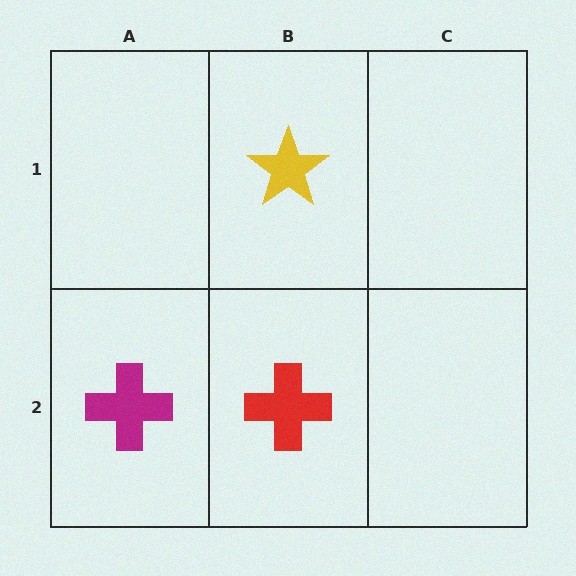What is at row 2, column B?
A red cross.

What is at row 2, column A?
A magenta cross.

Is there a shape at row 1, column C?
No, that cell is empty.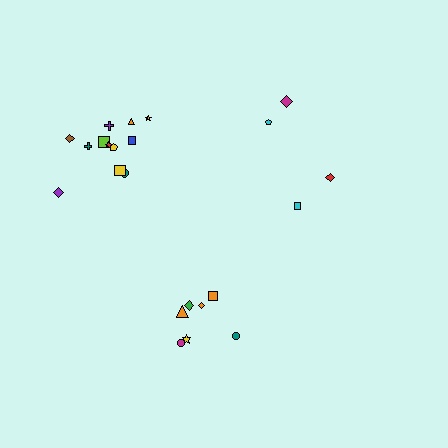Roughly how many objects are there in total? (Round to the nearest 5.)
Roughly 25 objects in total.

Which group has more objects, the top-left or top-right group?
The top-left group.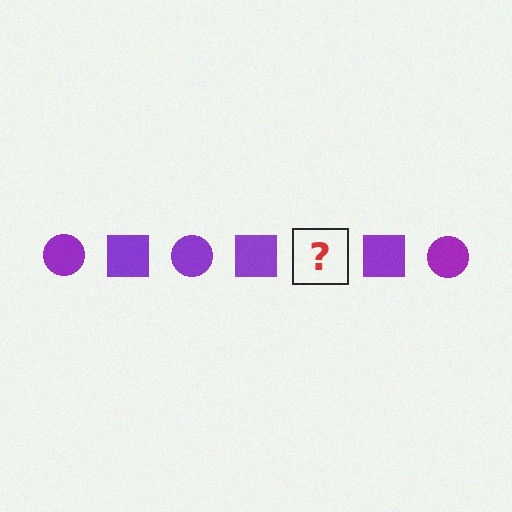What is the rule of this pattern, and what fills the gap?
The rule is that the pattern cycles through circle, square shapes in purple. The gap should be filled with a purple circle.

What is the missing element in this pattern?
The missing element is a purple circle.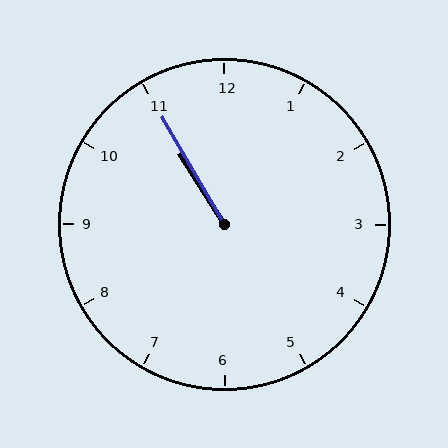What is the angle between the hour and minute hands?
Approximately 2 degrees.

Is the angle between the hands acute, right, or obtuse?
It is acute.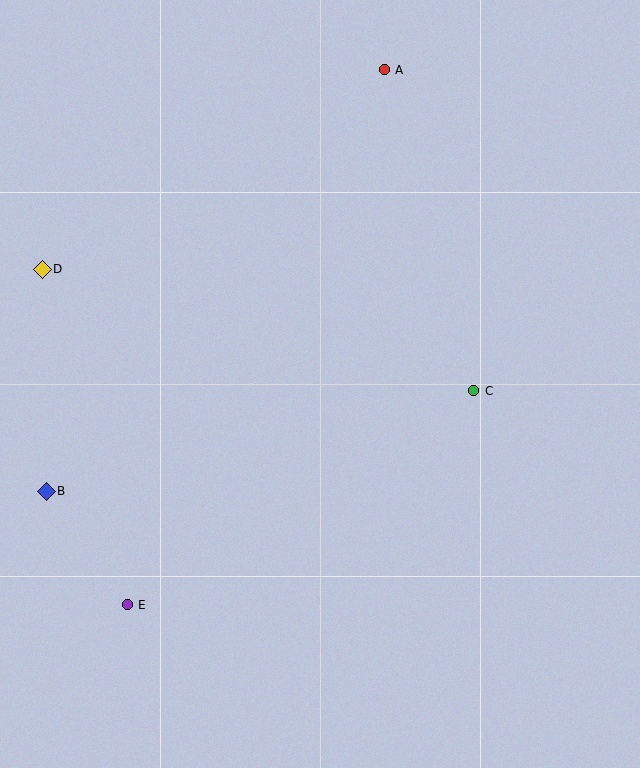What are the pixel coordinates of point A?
Point A is at (384, 70).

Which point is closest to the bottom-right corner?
Point C is closest to the bottom-right corner.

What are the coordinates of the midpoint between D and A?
The midpoint between D and A is at (213, 169).